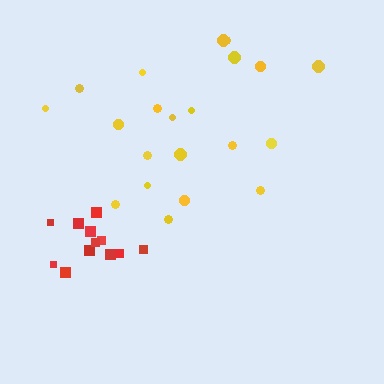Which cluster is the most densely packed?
Red.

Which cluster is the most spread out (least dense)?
Yellow.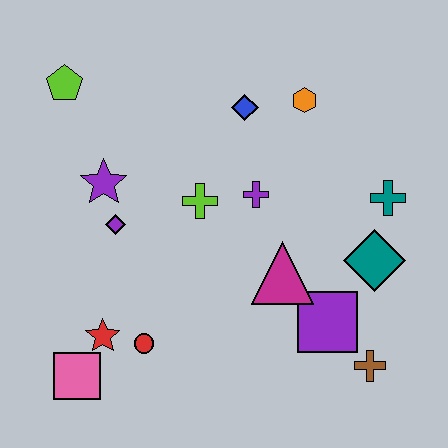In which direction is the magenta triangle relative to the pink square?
The magenta triangle is to the right of the pink square.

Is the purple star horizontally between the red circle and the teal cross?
No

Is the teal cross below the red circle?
No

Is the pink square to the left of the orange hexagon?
Yes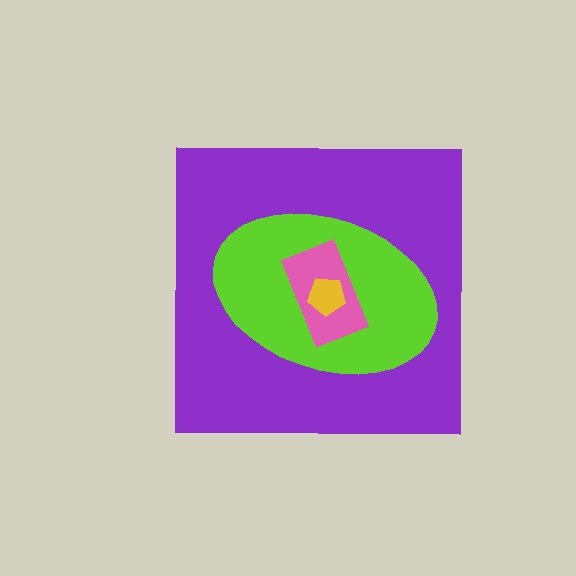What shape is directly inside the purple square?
The lime ellipse.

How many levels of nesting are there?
4.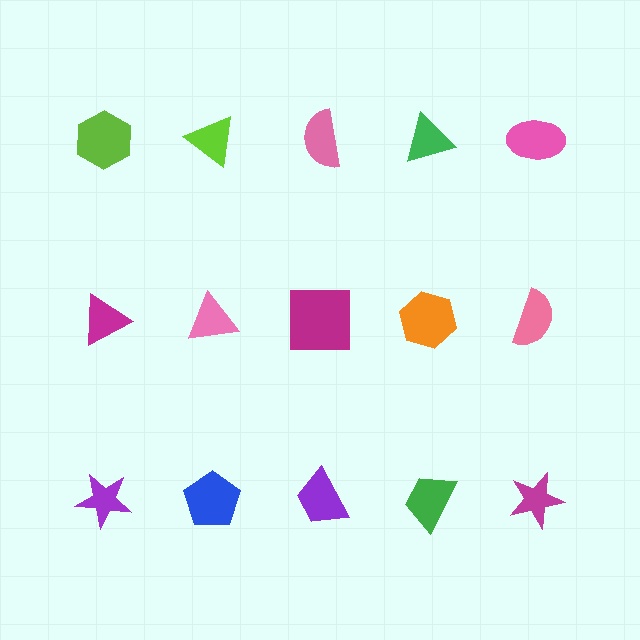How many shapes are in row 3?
5 shapes.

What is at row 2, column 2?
A pink triangle.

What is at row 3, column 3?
A purple trapezoid.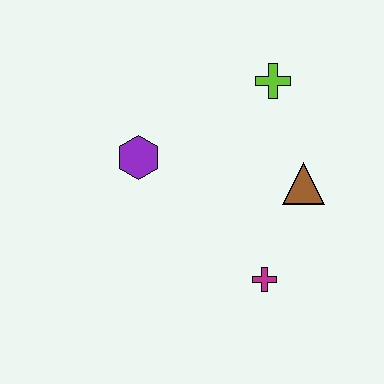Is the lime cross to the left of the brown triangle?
Yes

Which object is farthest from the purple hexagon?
The magenta cross is farthest from the purple hexagon.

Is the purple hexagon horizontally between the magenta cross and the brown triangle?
No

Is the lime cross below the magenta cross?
No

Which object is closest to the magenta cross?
The brown triangle is closest to the magenta cross.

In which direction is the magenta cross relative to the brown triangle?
The magenta cross is below the brown triangle.